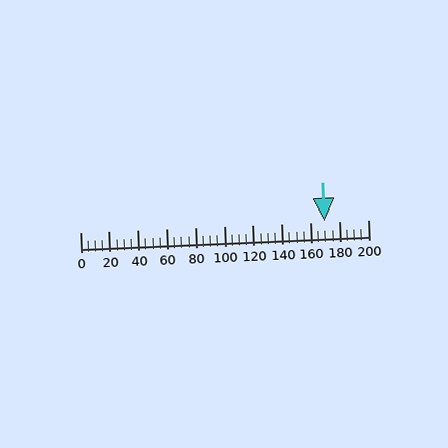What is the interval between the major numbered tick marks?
The major tick marks are spaced 20 units apart.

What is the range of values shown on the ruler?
The ruler shows values from 0 to 200.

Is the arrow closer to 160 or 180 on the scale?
The arrow is closer to 180.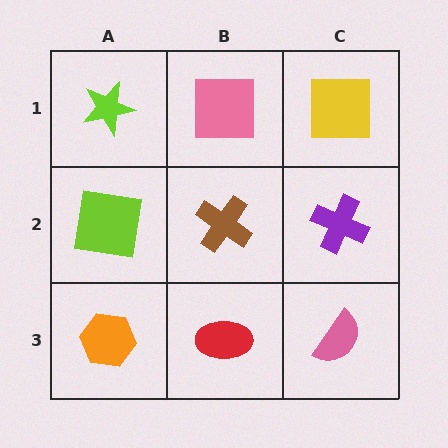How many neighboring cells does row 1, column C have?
2.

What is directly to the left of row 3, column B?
An orange hexagon.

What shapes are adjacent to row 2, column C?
A yellow square (row 1, column C), a pink semicircle (row 3, column C), a brown cross (row 2, column B).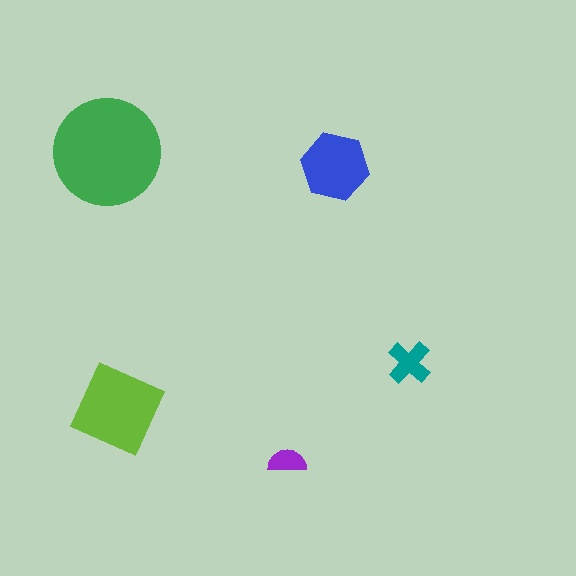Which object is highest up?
The green circle is topmost.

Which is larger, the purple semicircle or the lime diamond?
The lime diamond.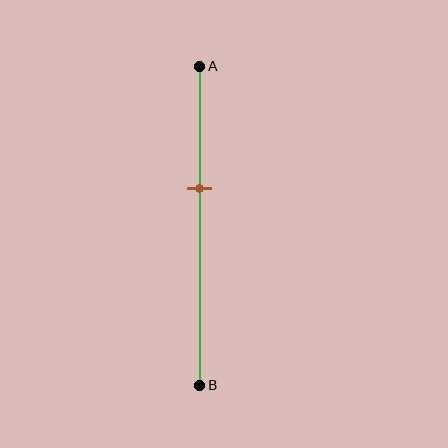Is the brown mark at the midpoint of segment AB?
No, the mark is at about 40% from A, not at the 50% midpoint.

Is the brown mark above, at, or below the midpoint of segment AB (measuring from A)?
The brown mark is above the midpoint of segment AB.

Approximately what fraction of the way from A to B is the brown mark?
The brown mark is approximately 40% of the way from A to B.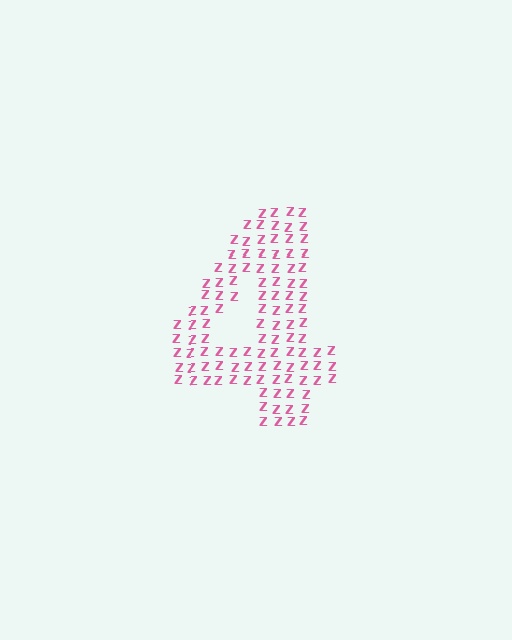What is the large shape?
The large shape is the digit 4.